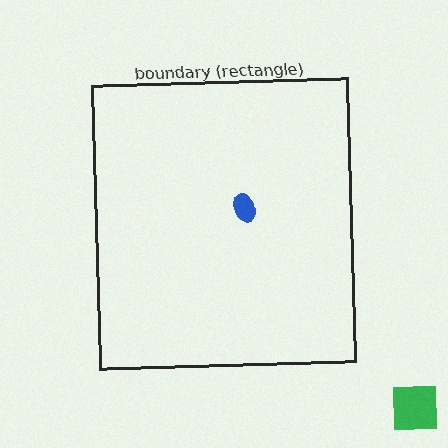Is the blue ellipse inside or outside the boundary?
Inside.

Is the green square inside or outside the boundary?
Outside.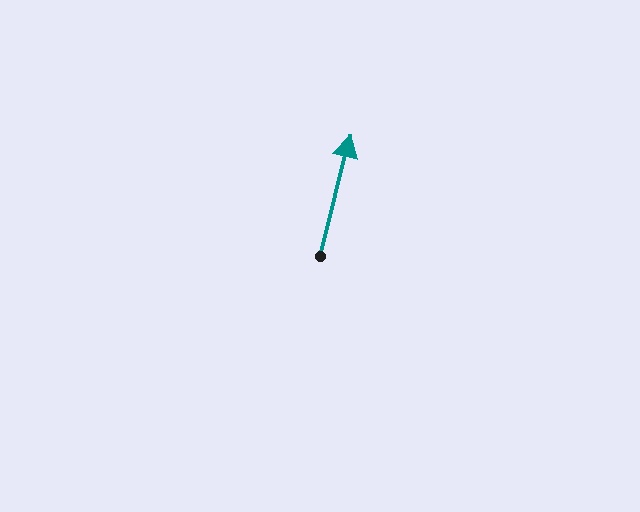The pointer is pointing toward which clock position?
Roughly 12 o'clock.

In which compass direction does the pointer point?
North.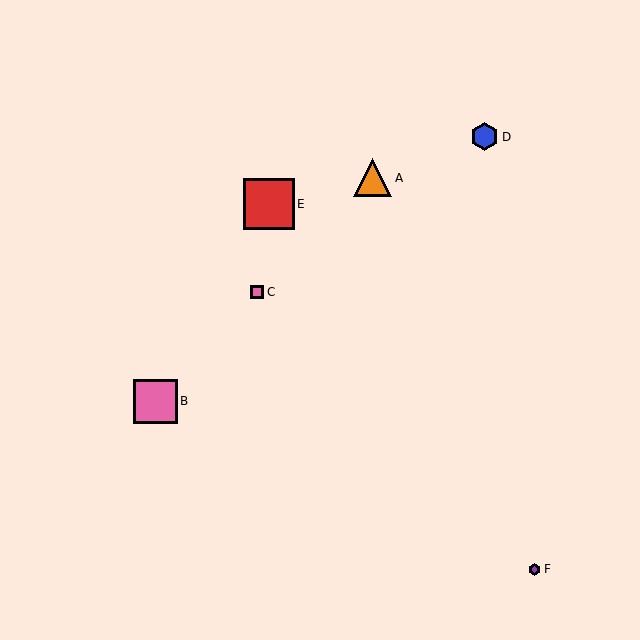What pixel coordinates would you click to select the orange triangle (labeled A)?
Click at (373, 178) to select the orange triangle A.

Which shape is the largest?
The red square (labeled E) is the largest.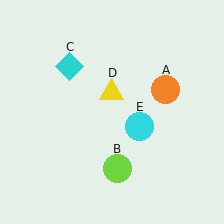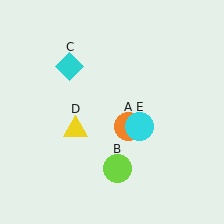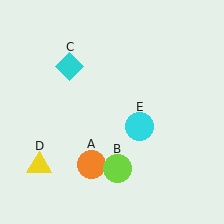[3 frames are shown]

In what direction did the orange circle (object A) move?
The orange circle (object A) moved down and to the left.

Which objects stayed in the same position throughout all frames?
Lime circle (object B) and cyan diamond (object C) and cyan circle (object E) remained stationary.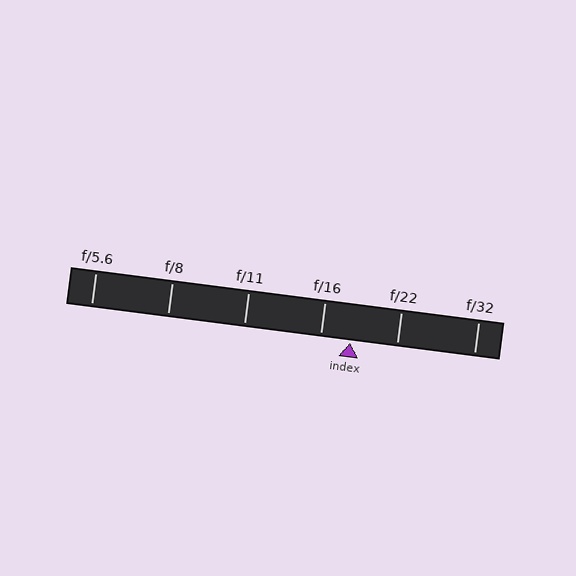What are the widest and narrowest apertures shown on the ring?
The widest aperture shown is f/5.6 and the narrowest is f/32.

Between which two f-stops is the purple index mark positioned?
The index mark is between f/16 and f/22.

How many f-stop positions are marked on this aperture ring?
There are 6 f-stop positions marked.